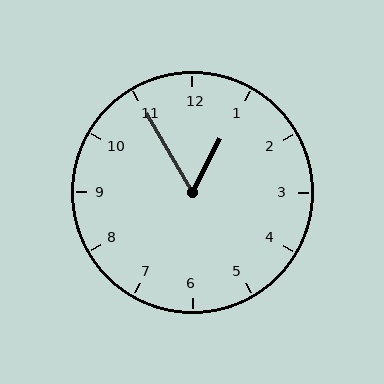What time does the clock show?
12:55.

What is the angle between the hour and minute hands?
Approximately 58 degrees.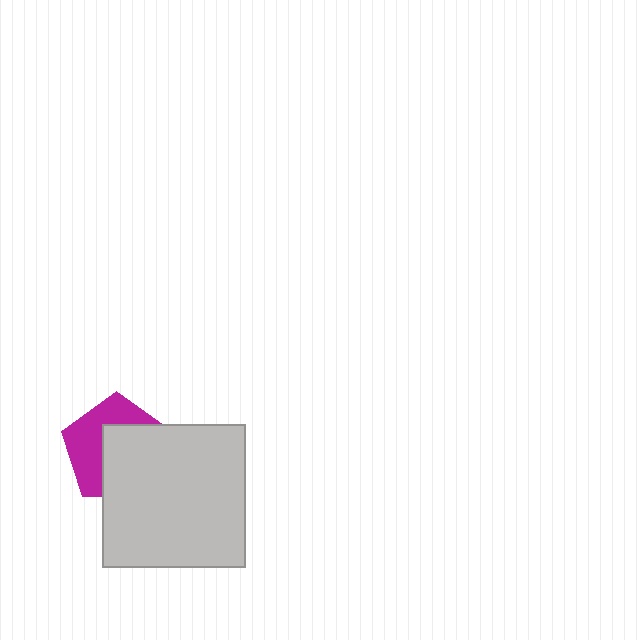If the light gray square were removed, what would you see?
You would see the complete magenta pentagon.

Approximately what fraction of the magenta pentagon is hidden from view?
Roughly 55% of the magenta pentagon is hidden behind the light gray square.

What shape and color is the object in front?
The object in front is a light gray square.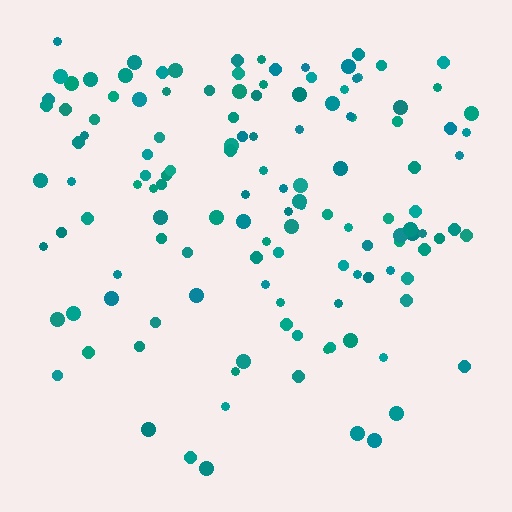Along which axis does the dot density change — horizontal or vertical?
Vertical.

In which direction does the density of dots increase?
From bottom to top, with the top side densest.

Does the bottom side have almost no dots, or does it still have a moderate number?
Still a moderate number, just noticeably fewer than the top.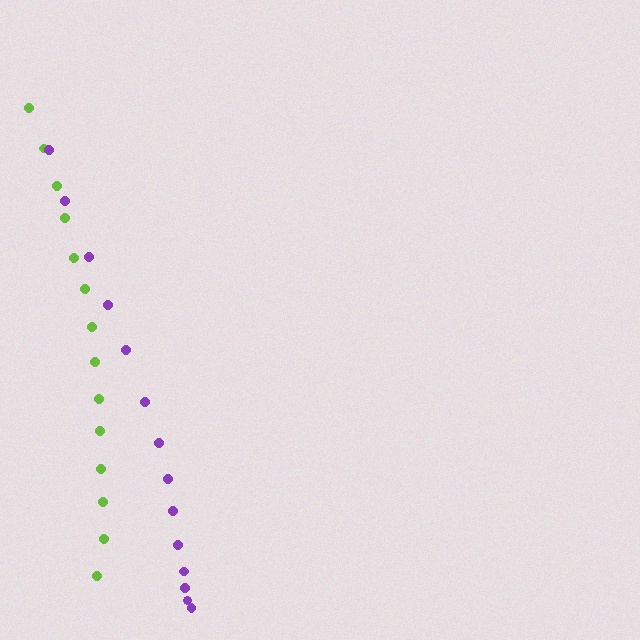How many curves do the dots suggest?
There are 2 distinct paths.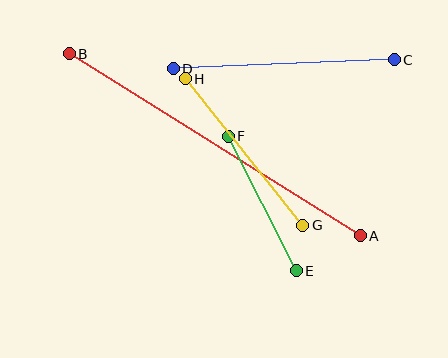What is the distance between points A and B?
The distance is approximately 343 pixels.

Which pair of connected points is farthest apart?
Points A and B are farthest apart.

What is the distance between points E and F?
The distance is approximately 151 pixels.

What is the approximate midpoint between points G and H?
The midpoint is at approximately (244, 152) pixels.